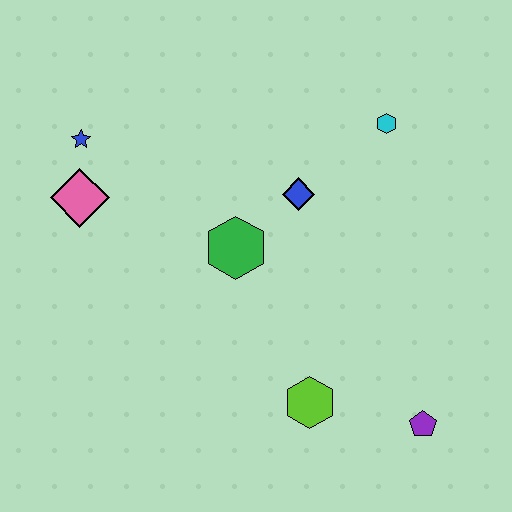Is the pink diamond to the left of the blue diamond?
Yes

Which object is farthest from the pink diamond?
The purple pentagon is farthest from the pink diamond.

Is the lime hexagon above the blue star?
No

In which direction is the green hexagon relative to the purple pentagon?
The green hexagon is to the left of the purple pentagon.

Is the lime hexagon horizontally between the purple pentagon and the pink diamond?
Yes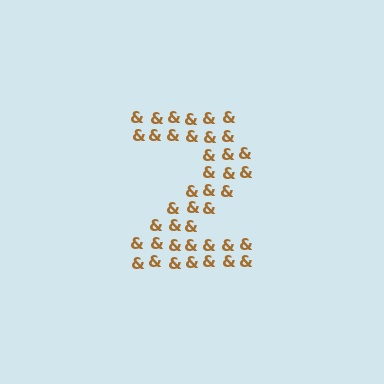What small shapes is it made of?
It is made of small ampersands.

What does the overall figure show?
The overall figure shows the digit 2.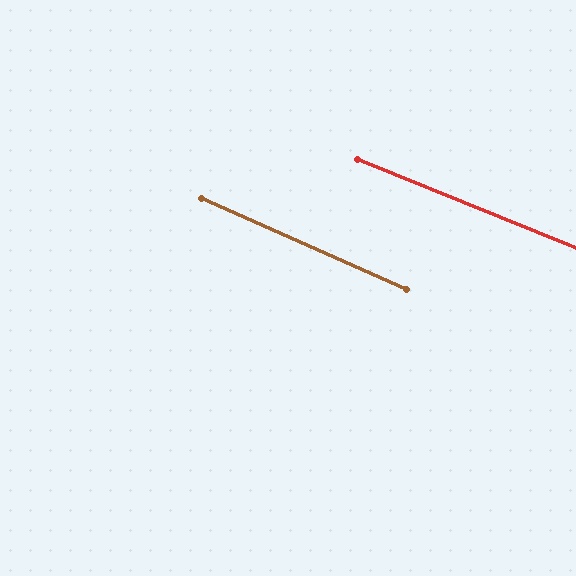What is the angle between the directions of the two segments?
Approximately 2 degrees.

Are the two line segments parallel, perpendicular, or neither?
Parallel — their directions differ by only 1.9°.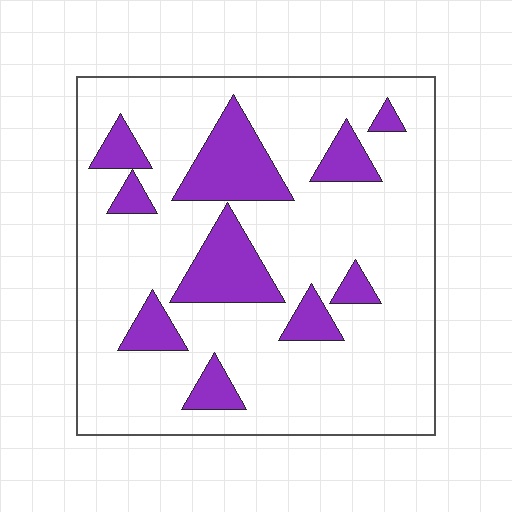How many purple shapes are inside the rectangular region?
10.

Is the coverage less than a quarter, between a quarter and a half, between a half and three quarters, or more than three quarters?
Less than a quarter.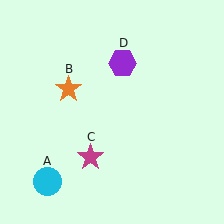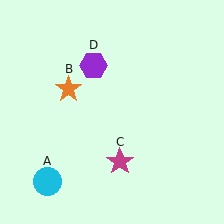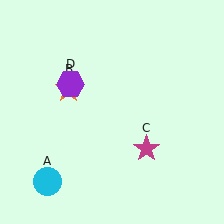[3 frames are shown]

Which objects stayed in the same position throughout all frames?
Cyan circle (object A) and orange star (object B) remained stationary.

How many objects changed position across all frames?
2 objects changed position: magenta star (object C), purple hexagon (object D).